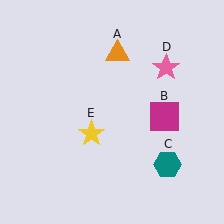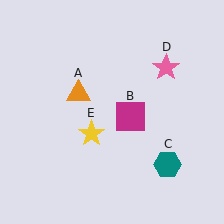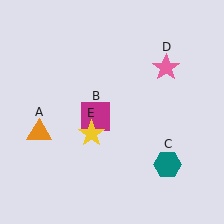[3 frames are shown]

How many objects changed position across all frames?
2 objects changed position: orange triangle (object A), magenta square (object B).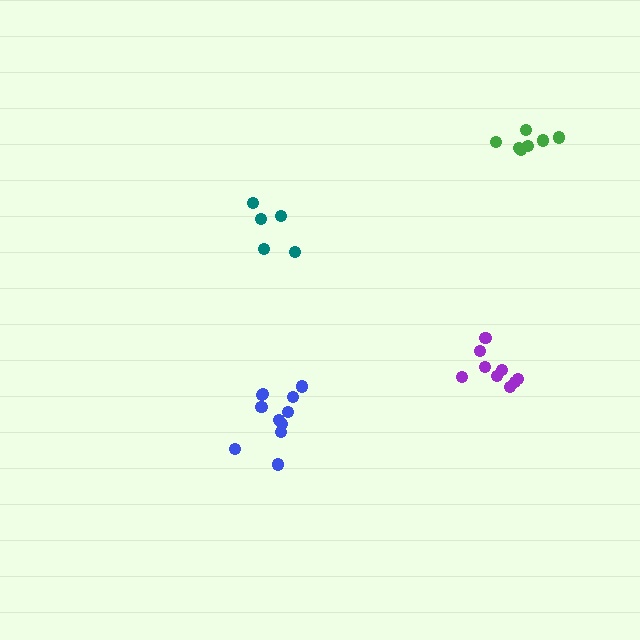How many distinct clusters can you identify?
There are 4 distinct clusters.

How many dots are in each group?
Group 1: 11 dots, Group 2: 7 dots, Group 3: 5 dots, Group 4: 9 dots (32 total).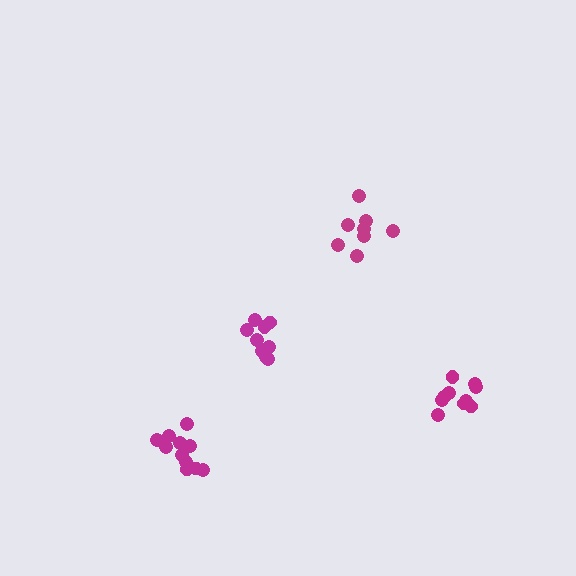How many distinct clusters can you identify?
There are 4 distinct clusters.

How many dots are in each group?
Group 1: 12 dots, Group 2: 10 dots, Group 3: 9 dots, Group 4: 8 dots (39 total).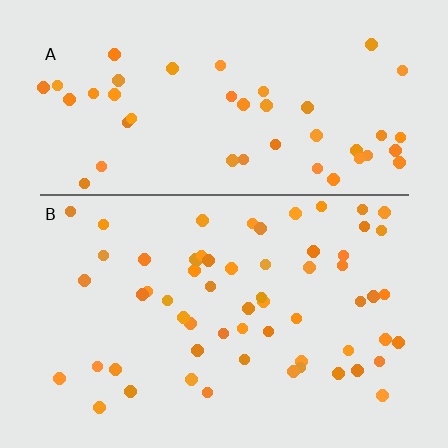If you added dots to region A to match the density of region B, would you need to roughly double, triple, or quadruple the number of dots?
Approximately double.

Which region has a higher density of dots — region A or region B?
B (the bottom).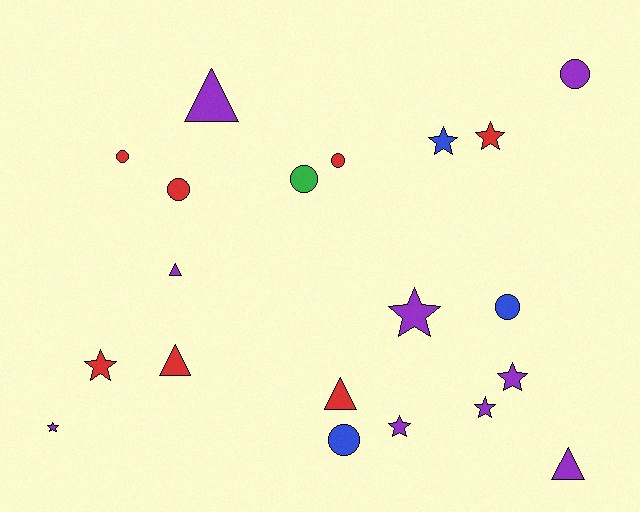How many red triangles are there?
There are 2 red triangles.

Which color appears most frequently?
Purple, with 9 objects.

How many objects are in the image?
There are 20 objects.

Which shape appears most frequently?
Star, with 8 objects.